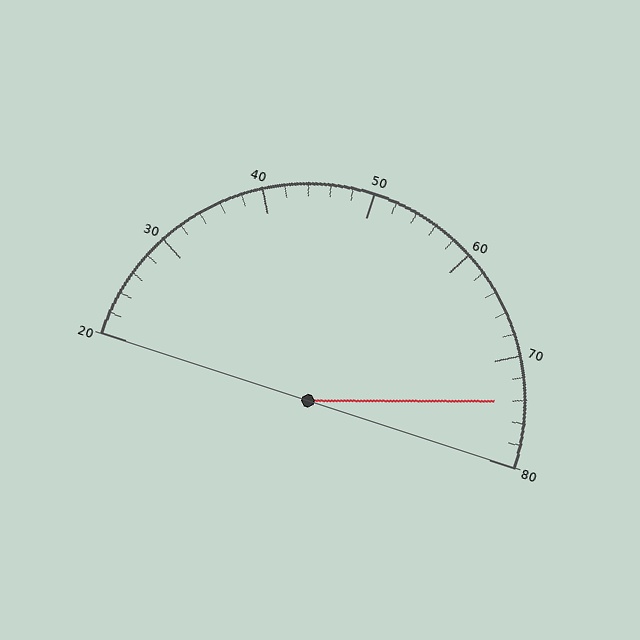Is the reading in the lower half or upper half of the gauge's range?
The reading is in the upper half of the range (20 to 80).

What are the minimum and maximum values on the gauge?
The gauge ranges from 20 to 80.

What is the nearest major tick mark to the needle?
The nearest major tick mark is 70.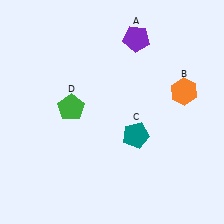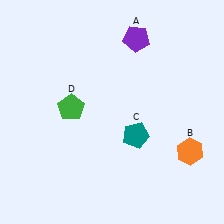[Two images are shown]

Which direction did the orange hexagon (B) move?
The orange hexagon (B) moved down.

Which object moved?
The orange hexagon (B) moved down.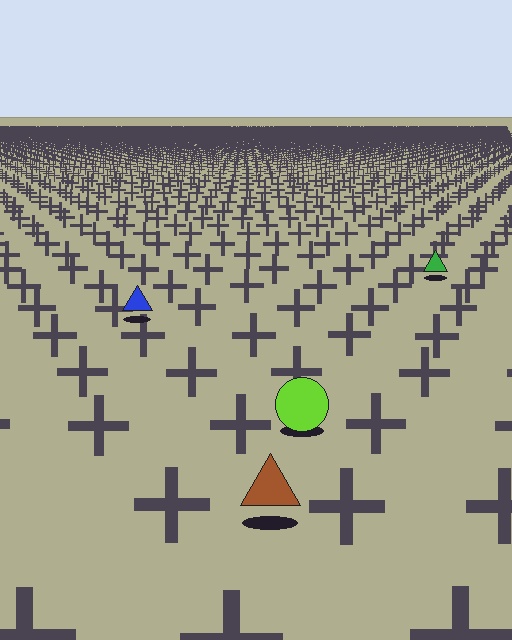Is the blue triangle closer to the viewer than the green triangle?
Yes. The blue triangle is closer — you can tell from the texture gradient: the ground texture is coarser near it.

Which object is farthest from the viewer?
The green triangle is farthest from the viewer. It appears smaller and the ground texture around it is denser.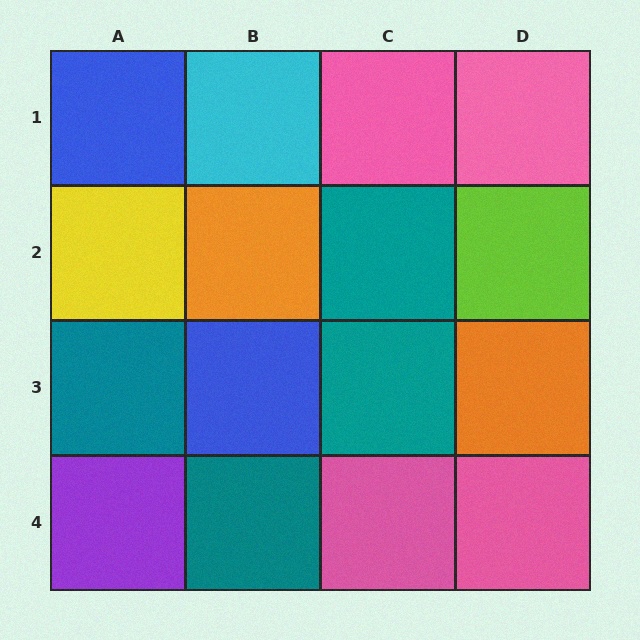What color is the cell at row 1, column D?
Pink.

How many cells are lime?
1 cell is lime.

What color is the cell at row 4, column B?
Teal.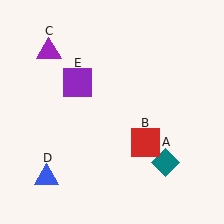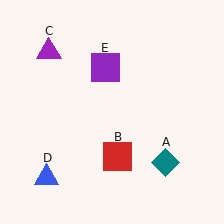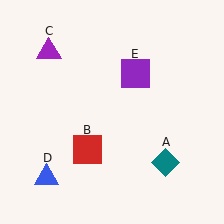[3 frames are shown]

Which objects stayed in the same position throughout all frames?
Teal diamond (object A) and purple triangle (object C) and blue triangle (object D) remained stationary.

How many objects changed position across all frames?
2 objects changed position: red square (object B), purple square (object E).